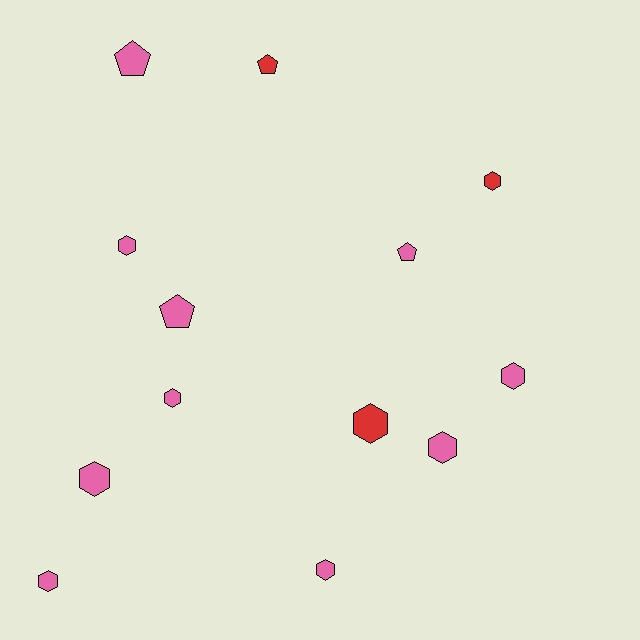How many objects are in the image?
There are 13 objects.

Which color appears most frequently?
Pink, with 10 objects.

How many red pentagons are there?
There is 1 red pentagon.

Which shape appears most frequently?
Hexagon, with 9 objects.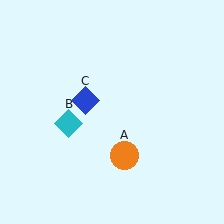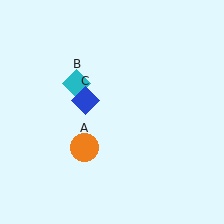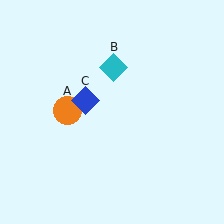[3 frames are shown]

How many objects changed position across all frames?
2 objects changed position: orange circle (object A), cyan diamond (object B).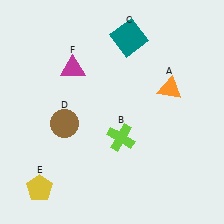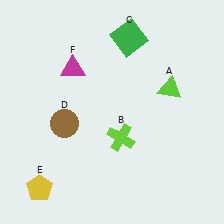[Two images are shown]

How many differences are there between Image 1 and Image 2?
There are 2 differences between the two images.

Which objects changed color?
A changed from orange to lime. C changed from teal to green.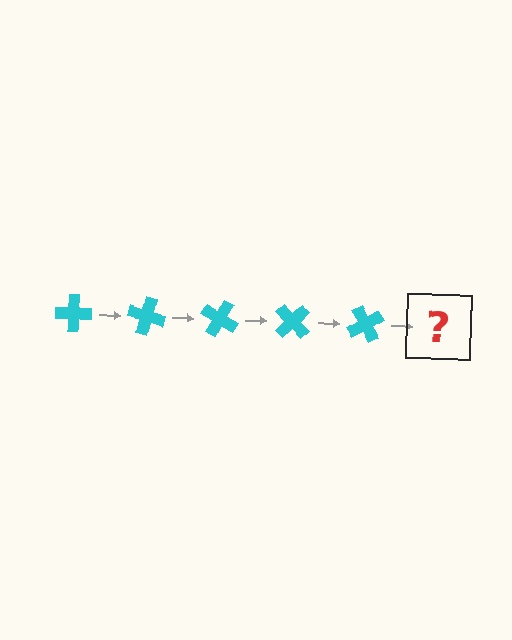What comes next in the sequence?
The next element should be a cyan cross rotated 75 degrees.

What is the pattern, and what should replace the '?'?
The pattern is that the cross rotates 15 degrees each step. The '?' should be a cyan cross rotated 75 degrees.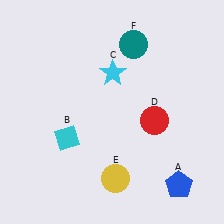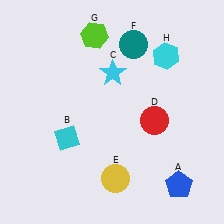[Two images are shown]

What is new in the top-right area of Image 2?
A cyan hexagon (H) was added in the top-right area of Image 2.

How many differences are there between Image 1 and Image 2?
There are 2 differences between the two images.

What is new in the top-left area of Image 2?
A lime hexagon (G) was added in the top-left area of Image 2.